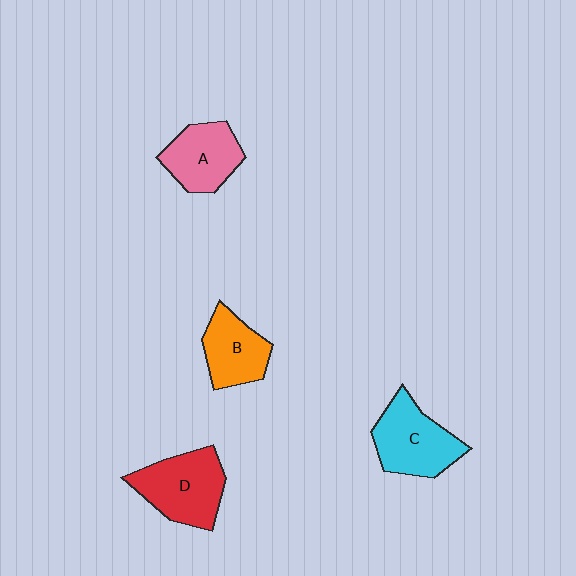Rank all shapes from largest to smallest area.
From largest to smallest: D (red), C (cyan), A (pink), B (orange).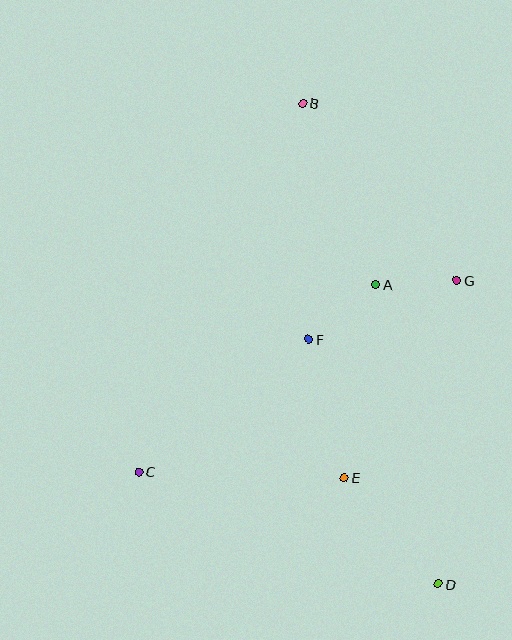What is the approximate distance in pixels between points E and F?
The distance between E and F is approximately 143 pixels.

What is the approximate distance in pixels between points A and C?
The distance between A and C is approximately 302 pixels.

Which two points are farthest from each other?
Points B and D are farthest from each other.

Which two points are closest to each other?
Points A and G are closest to each other.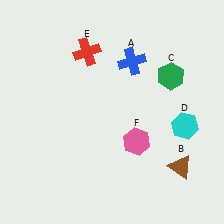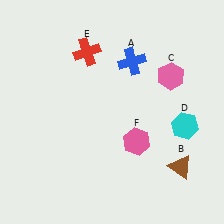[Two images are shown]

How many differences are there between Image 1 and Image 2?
There is 1 difference between the two images.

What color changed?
The hexagon (C) changed from green in Image 1 to pink in Image 2.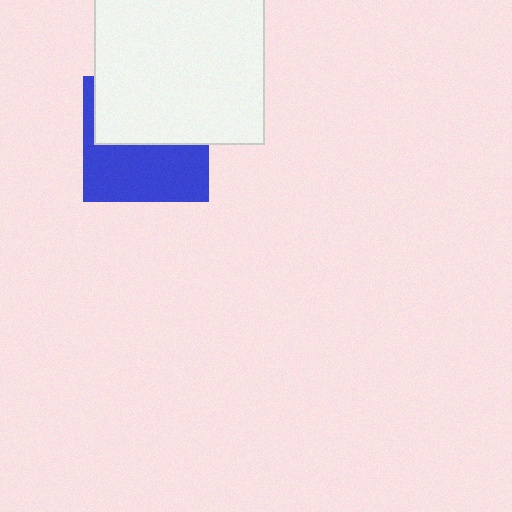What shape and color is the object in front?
The object in front is a white square.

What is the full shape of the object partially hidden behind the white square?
The partially hidden object is a blue square.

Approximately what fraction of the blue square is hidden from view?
Roughly 51% of the blue square is hidden behind the white square.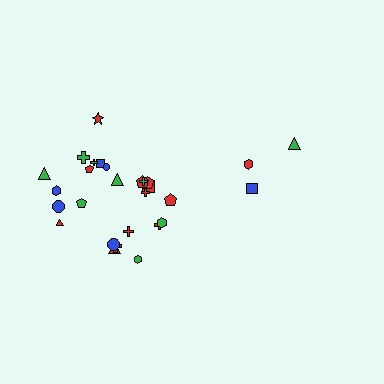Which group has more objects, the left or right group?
The left group.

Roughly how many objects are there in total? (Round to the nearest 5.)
Roughly 30 objects in total.